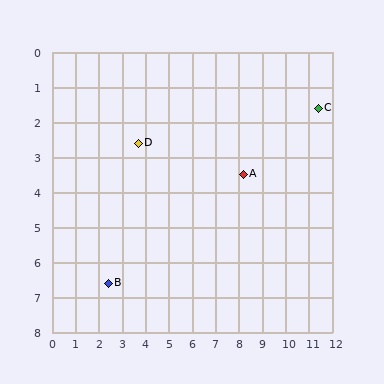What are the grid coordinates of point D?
Point D is at approximately (3.7, 2.6).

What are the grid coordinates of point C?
Point C is at approximately (11.4, 1.6).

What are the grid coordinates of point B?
Point B is at approximately (2.4, 6.6).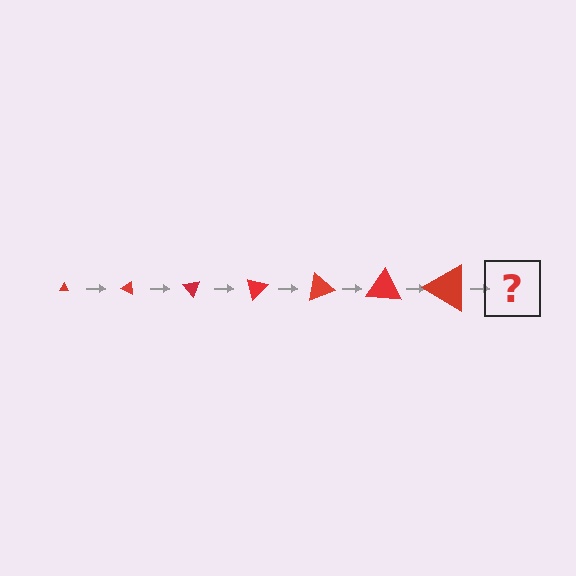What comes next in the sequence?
The next element should be a triangle, larger than the previous one and rotated 175 degrees from the start.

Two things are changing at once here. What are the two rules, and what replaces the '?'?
The two rules are that the triangle grows larger each step and it rotates 25 degrees each step. The '?' should be a triangle, larger than the previous one and rotated 175 degrees from the start.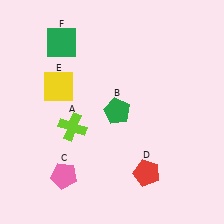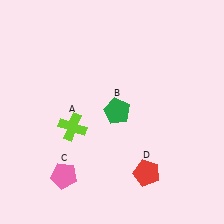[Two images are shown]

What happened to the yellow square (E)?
The yellow square (E) was removed in Image 2. It was in the top-left area of Image 1.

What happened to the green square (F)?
The green square (F) was removed in Image 2. It was in the top-left area of Image 1.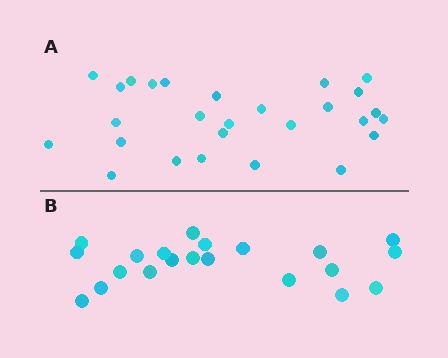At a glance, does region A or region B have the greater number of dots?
Region A (the top region) has more dots.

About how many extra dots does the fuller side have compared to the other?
Region A has about 6 more dots than region B.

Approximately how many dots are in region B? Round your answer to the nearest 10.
About 20 dots. (The exact count is 21, which rounds to 20.)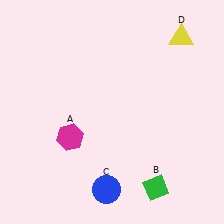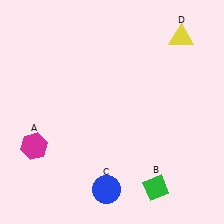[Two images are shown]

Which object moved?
The magenta hexagon (A) moved left.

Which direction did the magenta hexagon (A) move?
The magenta hexagon (A) moved left.